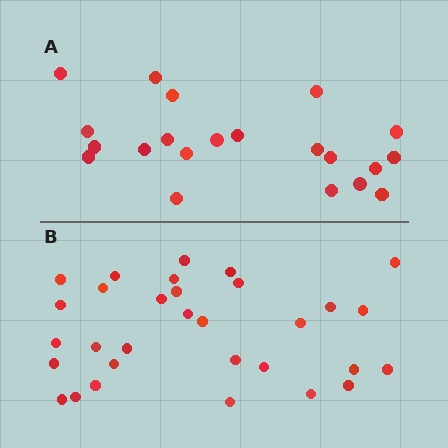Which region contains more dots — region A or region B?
Region B (the bottom region) has more dots.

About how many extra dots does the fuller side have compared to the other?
Region B has roughly 10 or so more dots than region A.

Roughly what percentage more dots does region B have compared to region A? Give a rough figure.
About 50% more.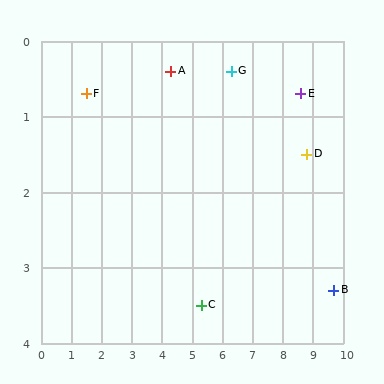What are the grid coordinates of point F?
Point F is at approximately (1.5, 0.7).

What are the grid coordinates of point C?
Point C is at approximately (5.3, 3.5).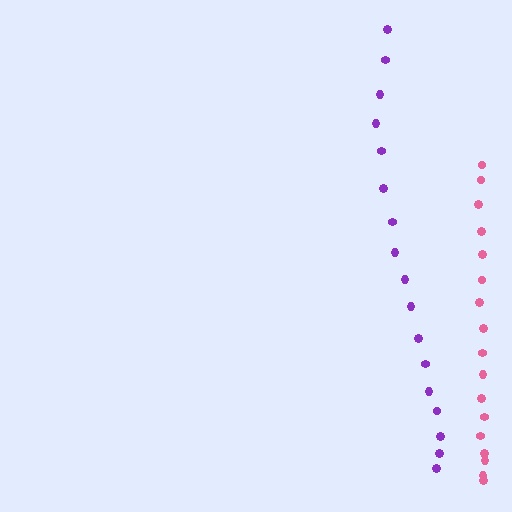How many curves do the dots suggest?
There are 2 distinct paths.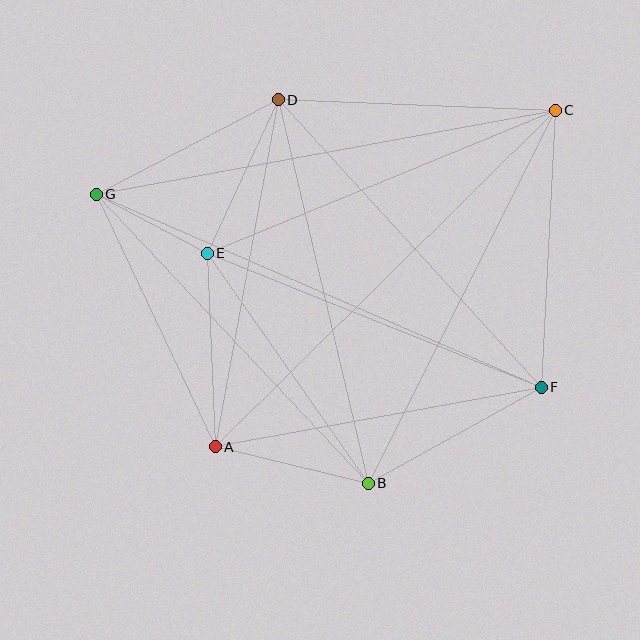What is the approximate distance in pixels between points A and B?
The distance between A and B is approximately 158 pixels.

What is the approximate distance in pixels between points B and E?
The distance between B and E is approximately 281 pixels.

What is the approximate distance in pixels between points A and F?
The distance between A and F is approximately 332 pixels.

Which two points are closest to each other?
Points E and G are closest to each other.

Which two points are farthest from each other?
Points F and G are farthest from each other.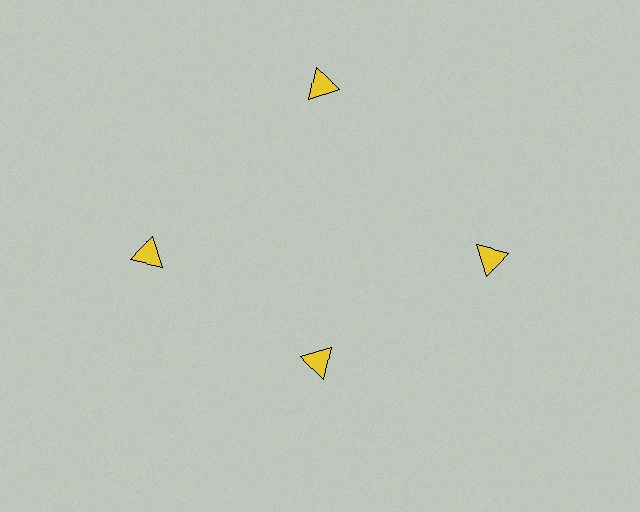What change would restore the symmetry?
The symmetry would be restored by moving it outward, back onto the ring so that all 4 triangles sit at equal angles and equal distance from the center.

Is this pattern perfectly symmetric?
No. The 4 yellow triangles are arranged in a ring, but one element near the 6 o'clock position is pulled inward toward the center, breaking the 4-fold rotational symmetry.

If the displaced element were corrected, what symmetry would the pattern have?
It would have 4-fold rotational symmetry — the pattern would map onto itself every 90 degrees.